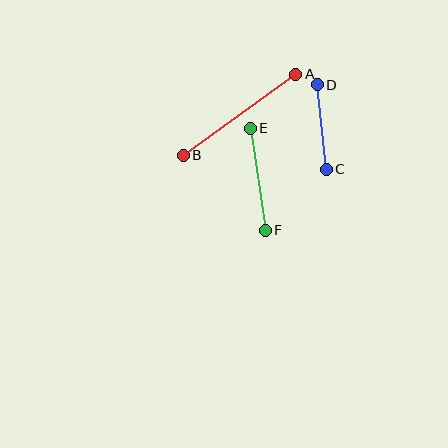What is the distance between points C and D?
The distance is approximately 85 pixels.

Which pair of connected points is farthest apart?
Points A and B are farthest apart.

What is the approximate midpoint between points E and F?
The midpoint is at approximately (258, 179) pixels.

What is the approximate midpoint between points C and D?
The midpoint is at approximately (322, 127) pixels.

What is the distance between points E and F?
The distance is approximately 103 pixels.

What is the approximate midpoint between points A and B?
The midpoint is at approximately (240, 115) pixels.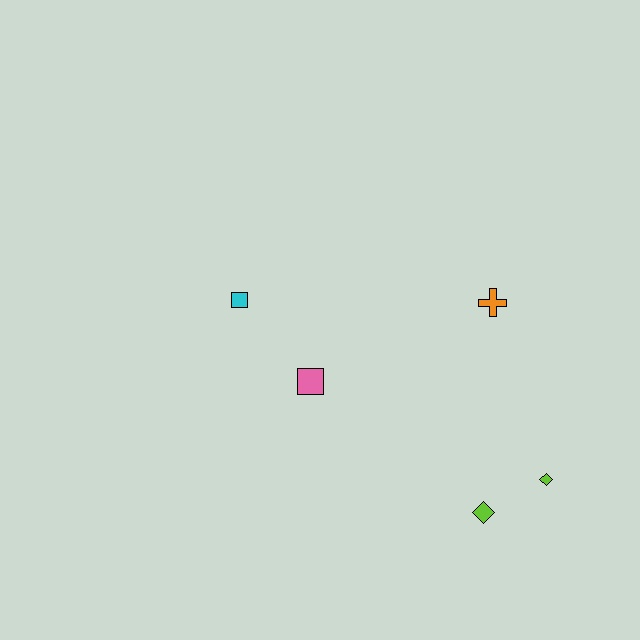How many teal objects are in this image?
There are no teal objects.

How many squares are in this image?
There are 2 squares.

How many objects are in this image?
There are 5 objects.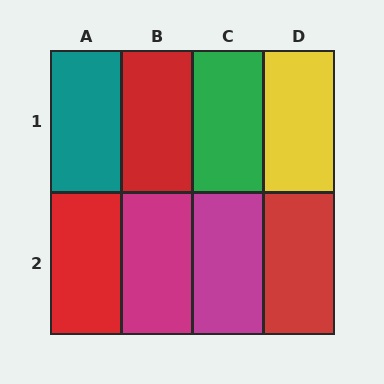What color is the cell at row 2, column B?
Magenta.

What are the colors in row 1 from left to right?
Teal, red, green, yellow.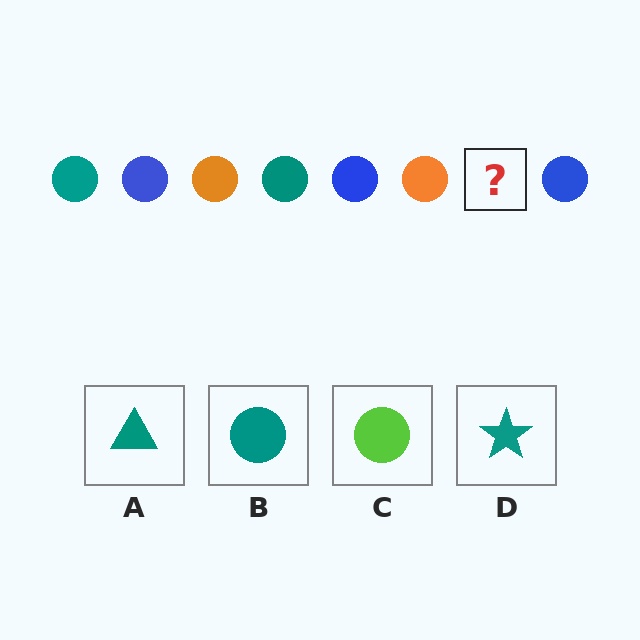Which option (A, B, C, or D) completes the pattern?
B.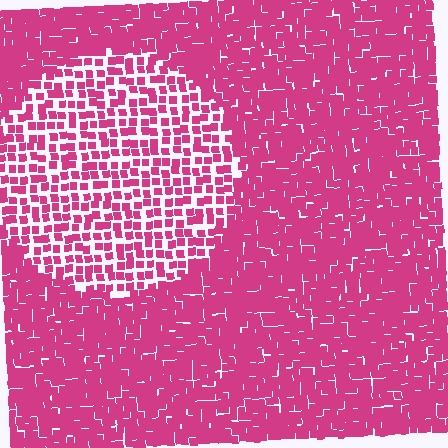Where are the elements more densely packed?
The elements are more densely packed outside the circle boundary.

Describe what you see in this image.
The image contains small magenta elements arranged at two different densities. A circle-shaped region is visible where the elements are less densely packed than the surrounding area.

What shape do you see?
I see a circle.